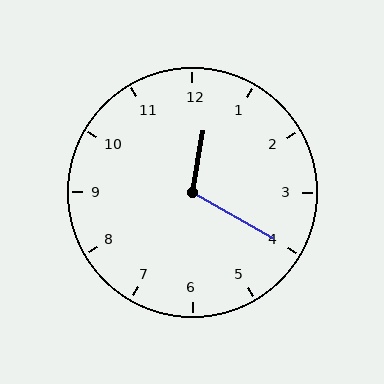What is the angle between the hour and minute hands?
Approximately 110 degrees.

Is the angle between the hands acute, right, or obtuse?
It is obtuse.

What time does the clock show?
12:20.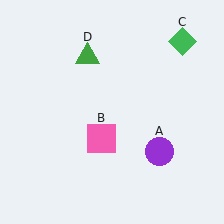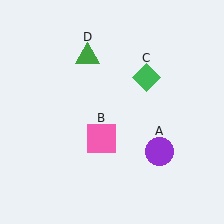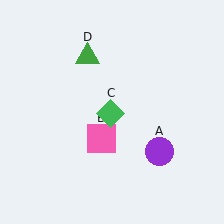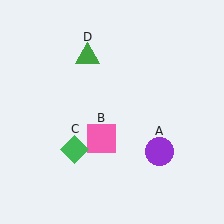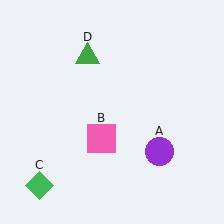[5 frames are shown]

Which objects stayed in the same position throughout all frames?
Purple circle (object A) and pink square (object B) and green triangle (object D) remained stationary.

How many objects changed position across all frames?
1 object changed position: green diamond (object C).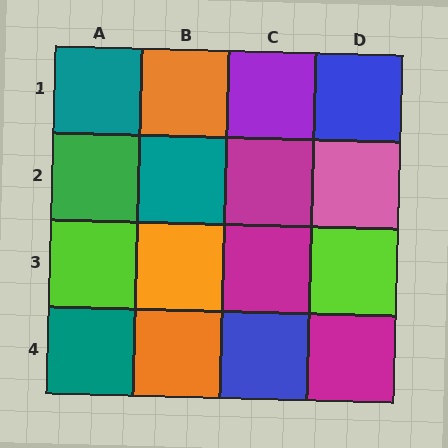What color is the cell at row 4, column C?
Blue.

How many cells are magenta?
3 cells are magenta.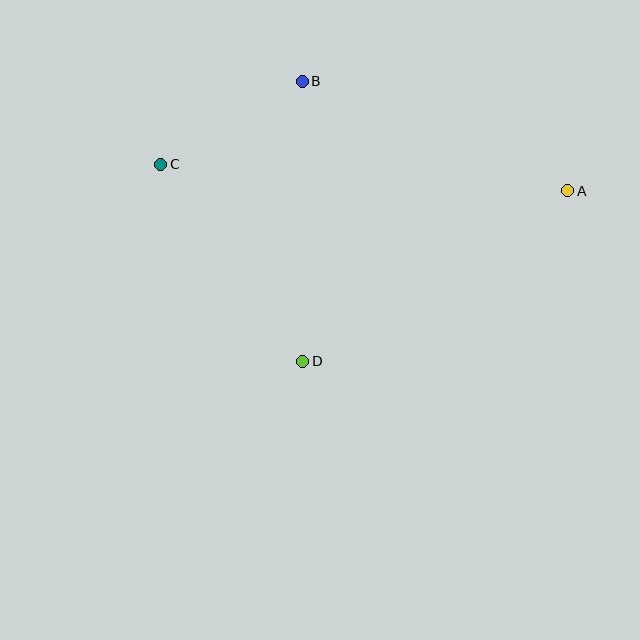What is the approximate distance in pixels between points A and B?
The distance between A and B is approximately 287 pixels.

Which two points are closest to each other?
Points B and C are closest to each other.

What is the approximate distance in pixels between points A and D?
The distance between A and D is approximately 315 pixels.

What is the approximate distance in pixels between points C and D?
The distance between C and D is approximately 243 pixels.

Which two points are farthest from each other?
Points A and C are farthest from each other.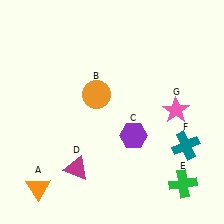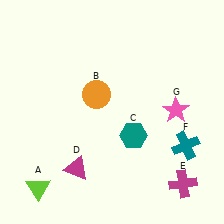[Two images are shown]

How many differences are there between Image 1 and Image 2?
There are 3 differences between the two images.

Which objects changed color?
A changed from orange to lime. C changed from purple to teal. E changed from green to magenta.